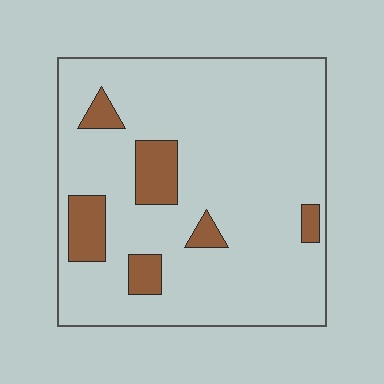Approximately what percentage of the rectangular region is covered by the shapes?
Approximately 15%.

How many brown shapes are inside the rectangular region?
6.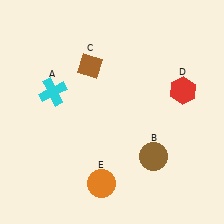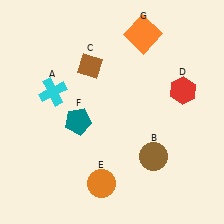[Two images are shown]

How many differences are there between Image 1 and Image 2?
There are 2 differences between the two images.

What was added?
A teal pentagon (F), an orange square (G) were added in Image 2.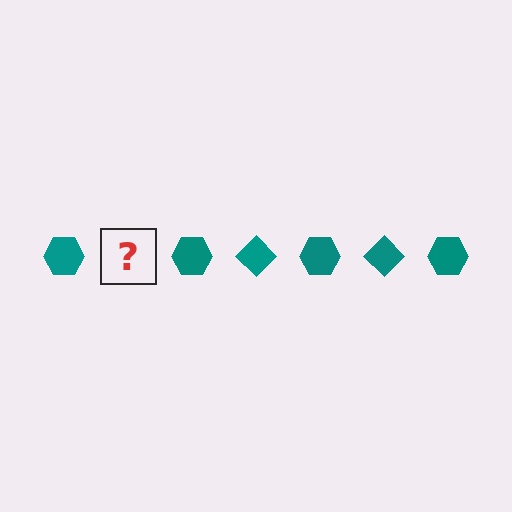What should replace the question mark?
The question mark should be replaced with a teal diamond.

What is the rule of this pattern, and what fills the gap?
The rule is that the pattern cycles through hexagon, diamond shapes in teal. The gap should be filled with a teal diamond.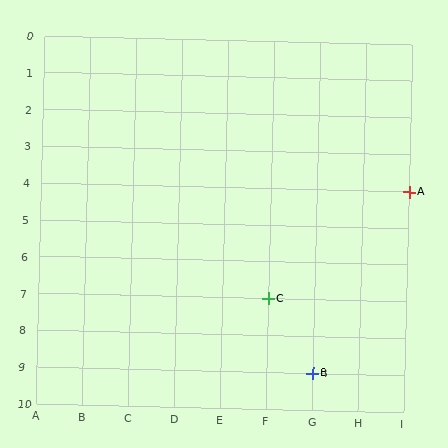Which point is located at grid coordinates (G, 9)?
Point B is at (G, 9).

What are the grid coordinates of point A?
Point A is at grid coordinates (I, 4).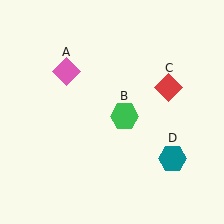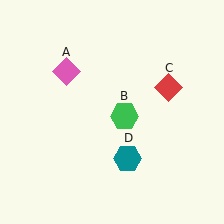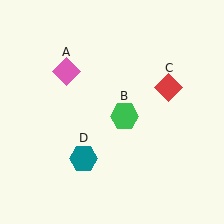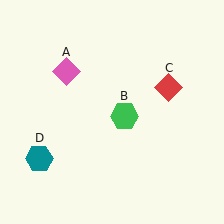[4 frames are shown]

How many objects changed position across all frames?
1 object changed position: teal hexagon (object D).